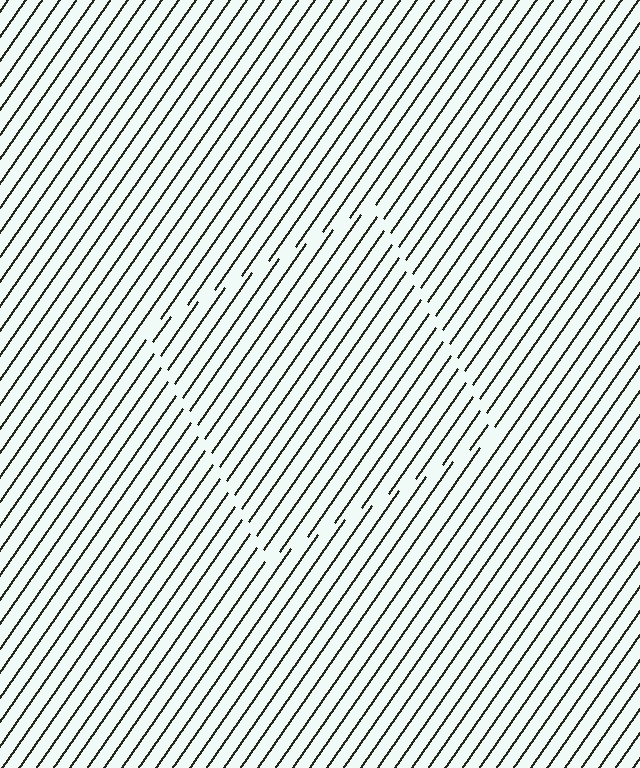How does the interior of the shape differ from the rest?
The interior of the shape contains the same grating, shifted by half a period — the contour is defined by the phase discontinuity where line-ends from the inner and outer gratings abut.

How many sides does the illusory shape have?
4 sides — the line-ends trace a square.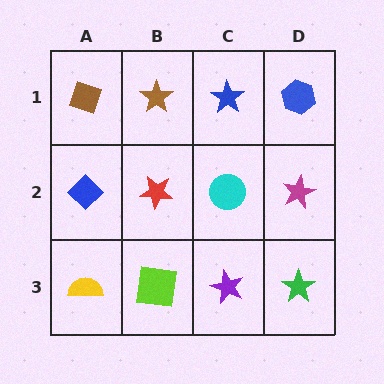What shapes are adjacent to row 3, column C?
A cyan circle (row 2, column C), a lime square (row 3, column B), a green star (row 3, column D).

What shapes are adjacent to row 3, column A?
A blue diamond (row 2, column A), a lime square (row 3, column B).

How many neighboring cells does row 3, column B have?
3.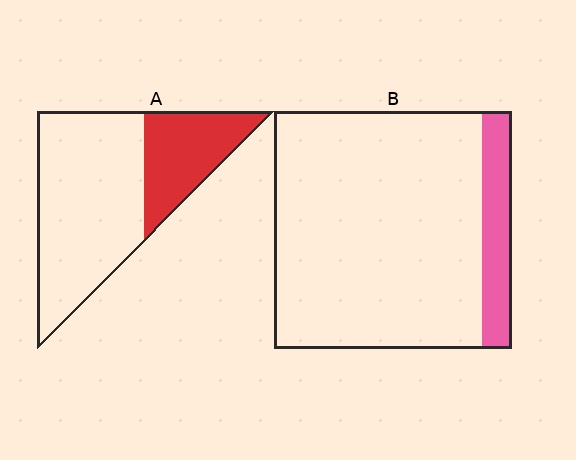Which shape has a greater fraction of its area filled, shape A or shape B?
Shape A.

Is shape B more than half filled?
No.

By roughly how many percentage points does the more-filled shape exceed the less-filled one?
By roughly 20 percentage points (A over B).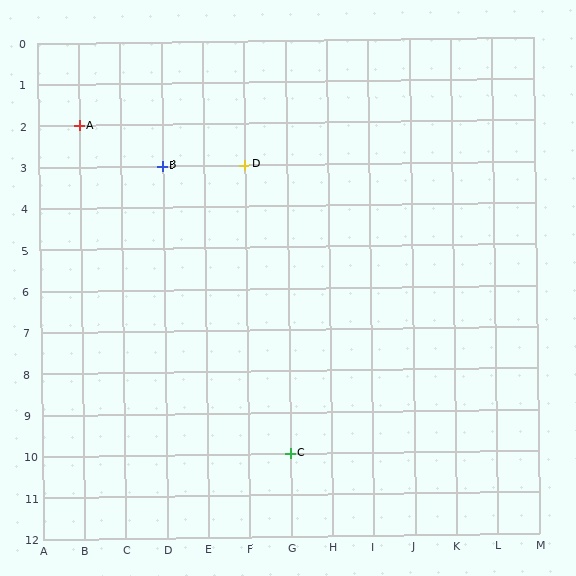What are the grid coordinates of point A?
Point A is at grid coordinates (B, 2).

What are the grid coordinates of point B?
Point B is at grid coordinates (D, 3).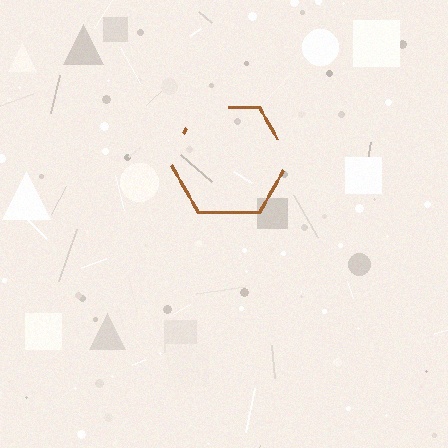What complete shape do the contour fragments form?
The contour fragments form a hexagon.